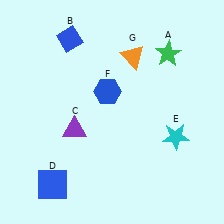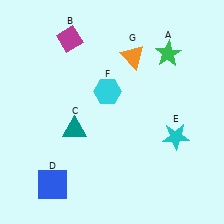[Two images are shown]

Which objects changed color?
B changed from blue to magenta. C changed from purple to teal. F changed from blue to cyan.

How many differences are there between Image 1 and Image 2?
There are 3 differences between the two images.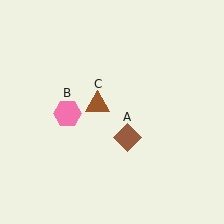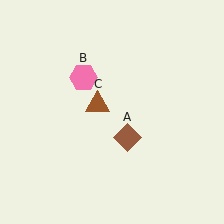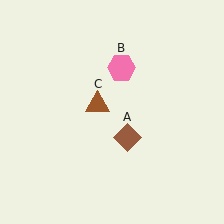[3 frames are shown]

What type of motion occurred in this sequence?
The pink hexagon (object B) rotated clockwise around the center of the scene.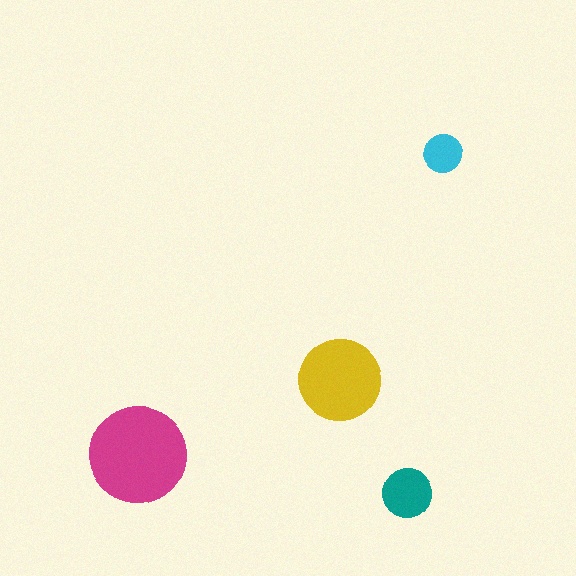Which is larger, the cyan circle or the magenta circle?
The magenta one.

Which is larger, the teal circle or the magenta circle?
The magenta one.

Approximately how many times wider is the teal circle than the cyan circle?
About 1.5 times wider.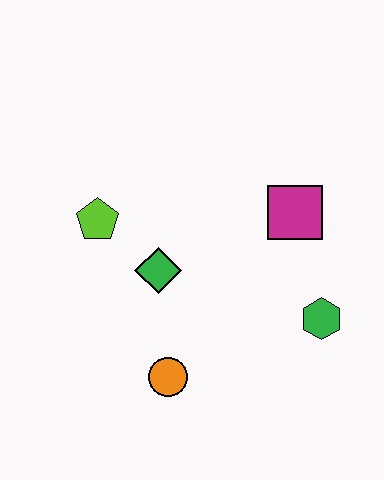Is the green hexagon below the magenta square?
Yes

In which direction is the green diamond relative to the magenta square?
The green diamond is to the left of the magenta square.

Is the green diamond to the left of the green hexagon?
Yes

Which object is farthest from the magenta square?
The orange circle is farthest from the magenta square.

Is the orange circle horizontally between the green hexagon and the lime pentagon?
Yes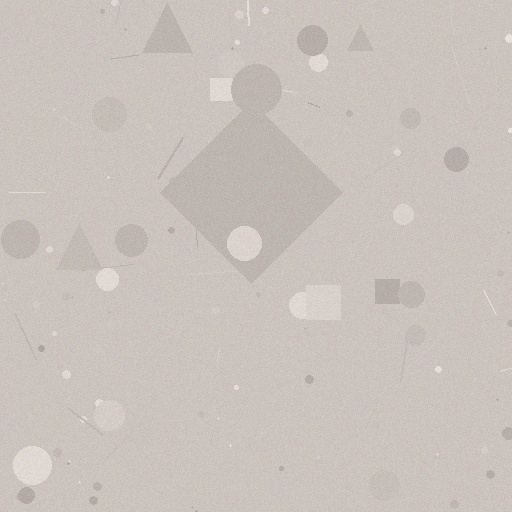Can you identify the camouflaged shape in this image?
The camouflaged shape is a diamond.